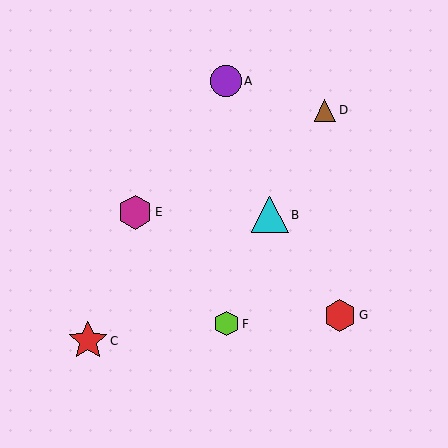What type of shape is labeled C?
Shape C is a red star.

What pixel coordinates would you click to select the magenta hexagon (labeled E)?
Click at (135, 212) to select the magenta hexagon E.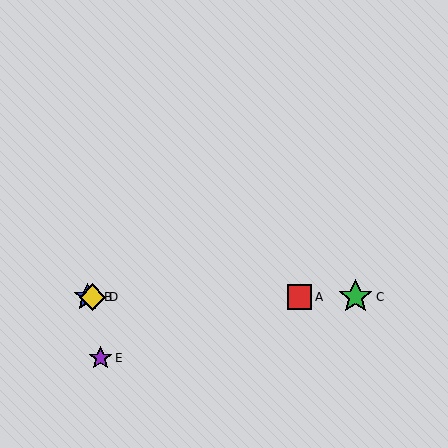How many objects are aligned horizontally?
4 objects (A, B, C, D) are aligned horizontally.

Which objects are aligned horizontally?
Objects A, B, C, D are aligned horizontally.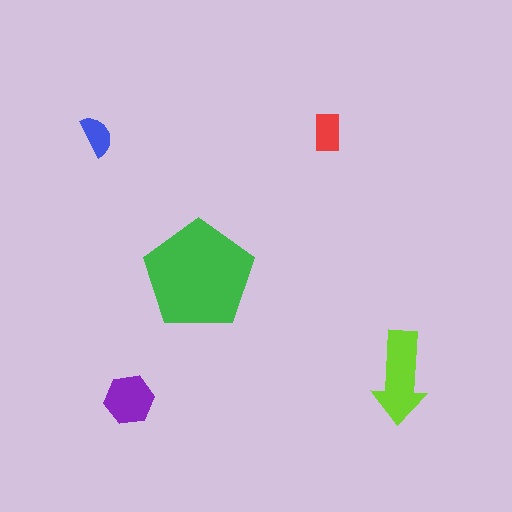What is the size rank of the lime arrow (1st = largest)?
2nd.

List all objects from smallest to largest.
The blue semicircle, the red rectangle, the purple hexagon, the lime arrow, the green pentagon.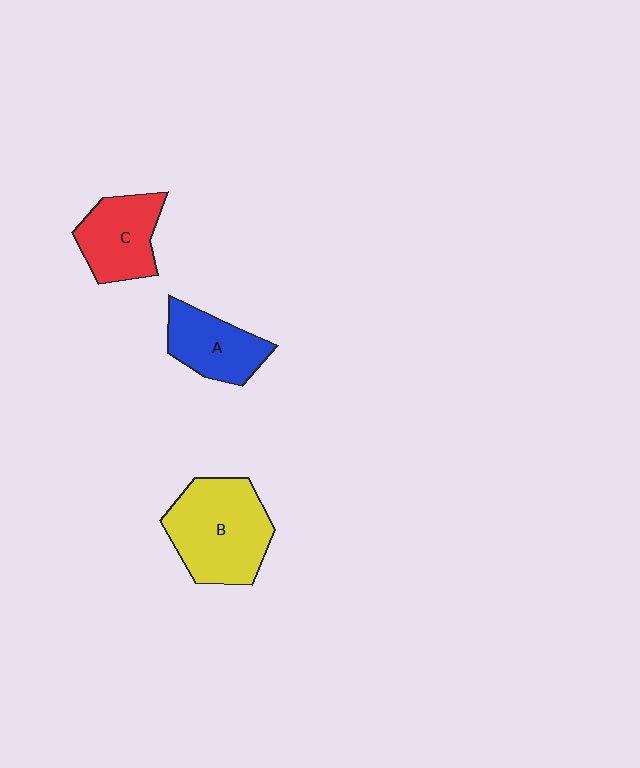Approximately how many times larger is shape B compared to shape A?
Approximately 1.6 times.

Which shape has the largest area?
Shape B (yellow).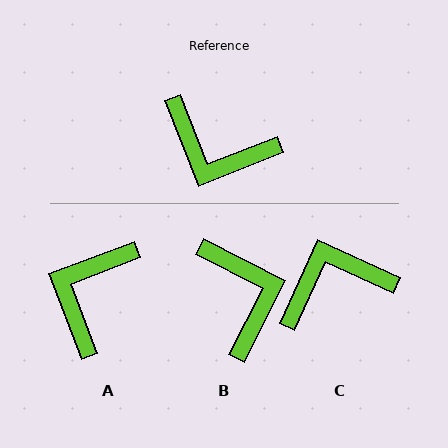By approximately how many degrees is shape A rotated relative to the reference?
Approximately 91 degrees clockwise.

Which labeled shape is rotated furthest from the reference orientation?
C, about 136 degrees away.